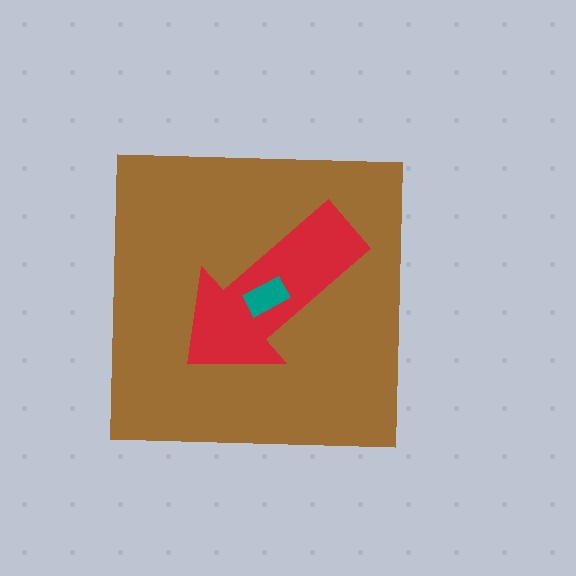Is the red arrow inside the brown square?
Yes.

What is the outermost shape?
The brown square.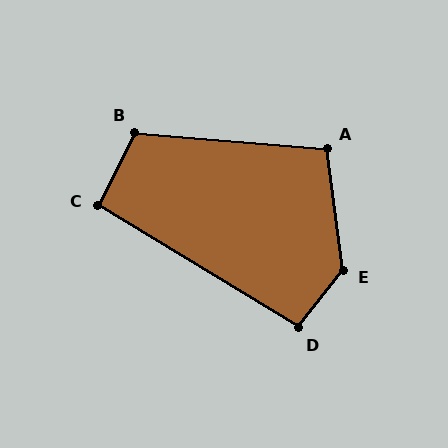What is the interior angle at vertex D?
Approximately 96 degrees (obtuse).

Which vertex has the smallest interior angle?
C, at approximately 94 degrees.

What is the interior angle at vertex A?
Approximately 102 degrees (obtuse).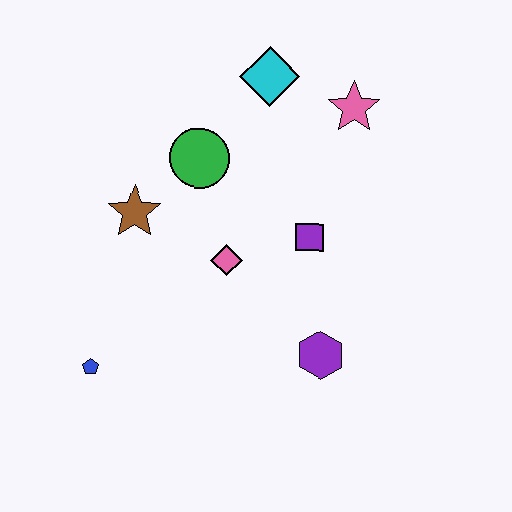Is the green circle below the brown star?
No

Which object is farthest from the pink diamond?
The pink star is farthest from the pink diamond.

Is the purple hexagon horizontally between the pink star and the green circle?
Yes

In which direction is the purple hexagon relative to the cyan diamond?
The purple hexagon is below the cyan diamond.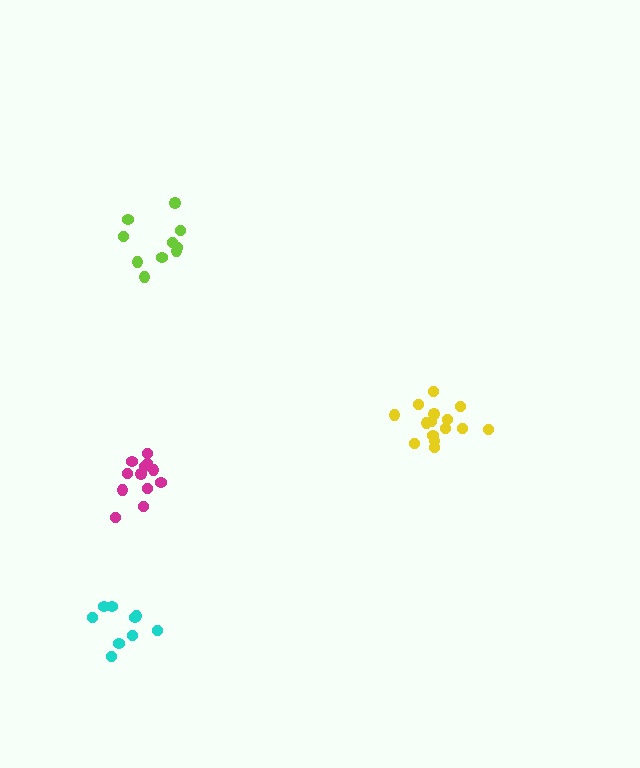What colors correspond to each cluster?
The clusters are colored: magenta, lime, yellow, cyan.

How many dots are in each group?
Group 1: 12 dots, Group 2: 10 dots, Group 3: 15 dots, Group 4: 9 dots (46 total).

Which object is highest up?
The lime cluster is topmost.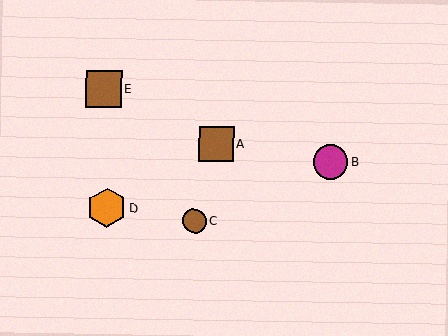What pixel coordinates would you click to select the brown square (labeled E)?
Click at (103, 89) to select the brown square E.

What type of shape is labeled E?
Shape E is a brown square.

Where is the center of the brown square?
The center of the brown square is at (103, 89).